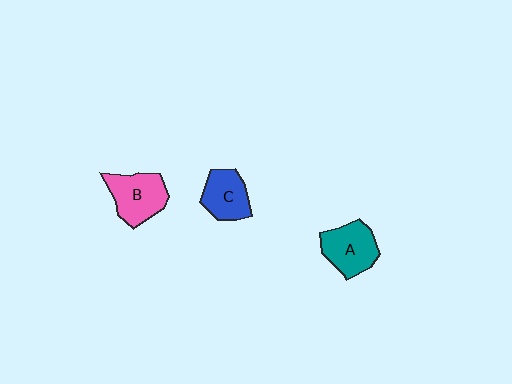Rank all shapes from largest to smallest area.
From largest to smallest: B (pink), A (teal), C (blue).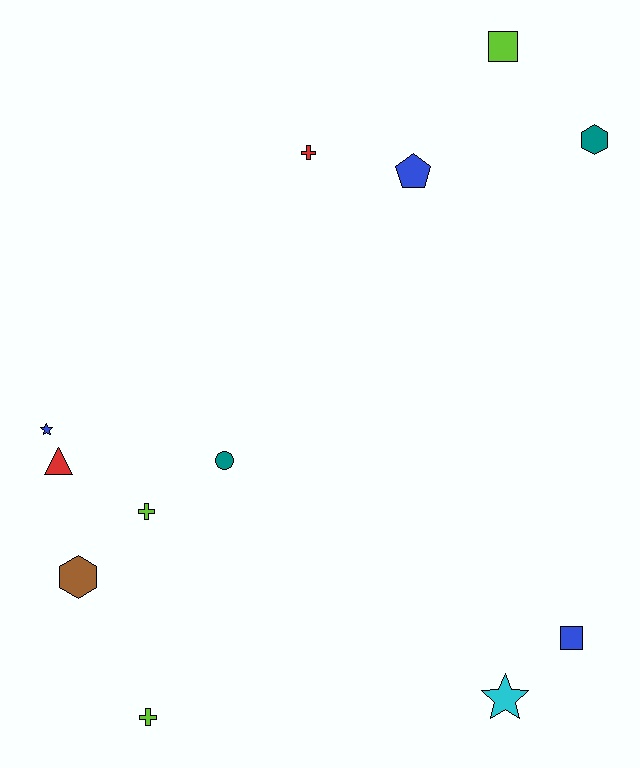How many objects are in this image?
There are 12 objects.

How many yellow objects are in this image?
There are no yellow objects.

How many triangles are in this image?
There is 1 triangle.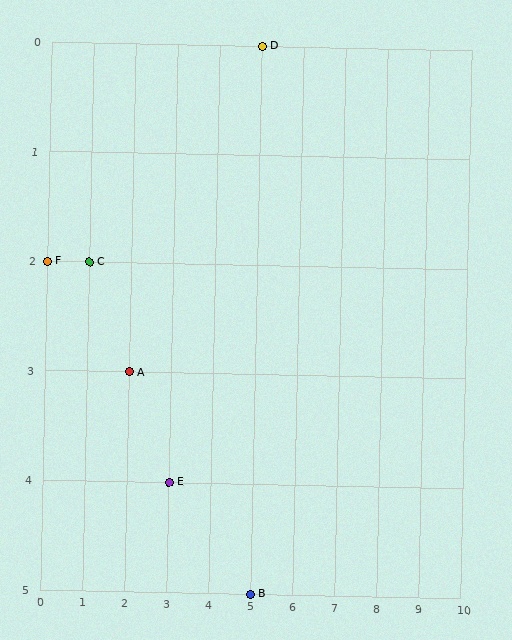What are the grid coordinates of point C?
Point C is at grid coordinates (1, 2).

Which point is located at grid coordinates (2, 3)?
Point A is at (2, 3).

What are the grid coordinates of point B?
Point B is at grid coordinates (5, 5).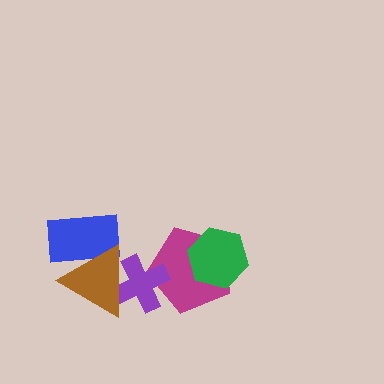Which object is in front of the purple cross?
The brown triangle is in front of the purple cross.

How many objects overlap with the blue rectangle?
1 object overlaps with the blue rectangle.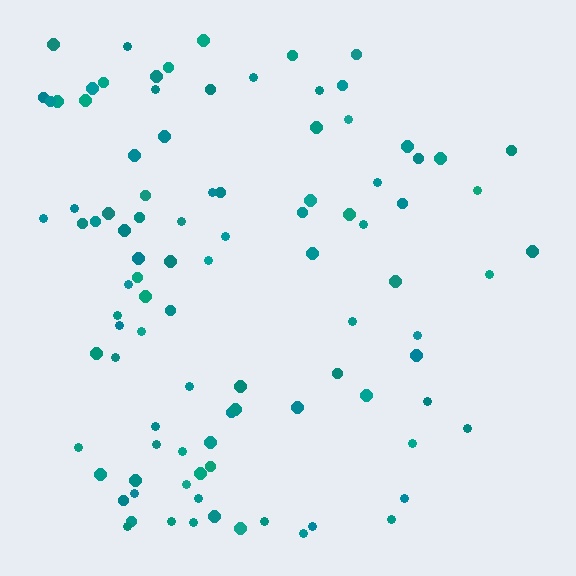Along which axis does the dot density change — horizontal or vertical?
Horizontal.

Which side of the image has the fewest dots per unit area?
The right.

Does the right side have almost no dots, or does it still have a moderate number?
Still a moderate number, just noticeably fewer than the left.